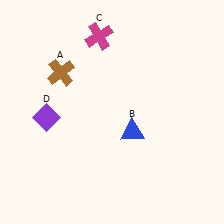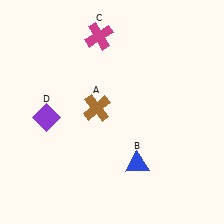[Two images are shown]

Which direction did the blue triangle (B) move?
The blue triangle (B) moved down.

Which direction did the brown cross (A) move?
The brown cross (A) moved right.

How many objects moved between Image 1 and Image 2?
2 objects moved between the two images.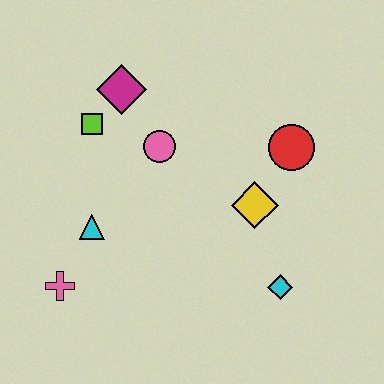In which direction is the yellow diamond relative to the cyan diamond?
The yellow diamond is above the cyan diamond.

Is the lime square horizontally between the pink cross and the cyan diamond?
Yes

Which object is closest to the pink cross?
The cyan triangle is closest to the pink cross.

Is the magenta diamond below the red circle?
No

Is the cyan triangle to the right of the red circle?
No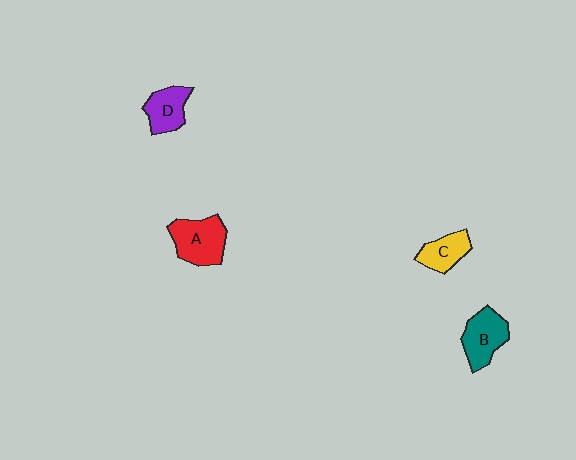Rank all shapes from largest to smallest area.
From largest to smallest: A (red), B (teal), D (purple), C (yellow).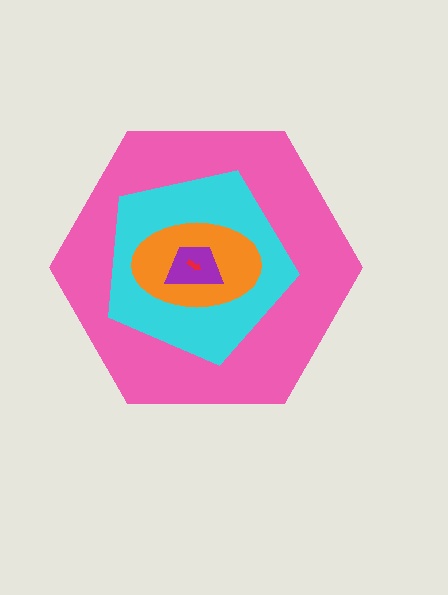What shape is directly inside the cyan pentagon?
The orange ellipse.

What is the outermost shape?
The pink hexagon.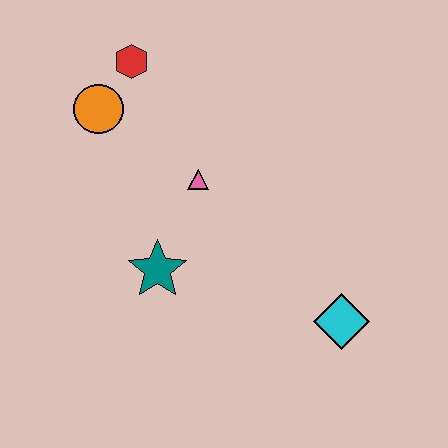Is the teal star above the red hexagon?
No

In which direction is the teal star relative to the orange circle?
The teal star is below the orange circle.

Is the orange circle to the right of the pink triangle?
No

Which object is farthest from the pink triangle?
The cyan diamond is farthest from the pink triangle.